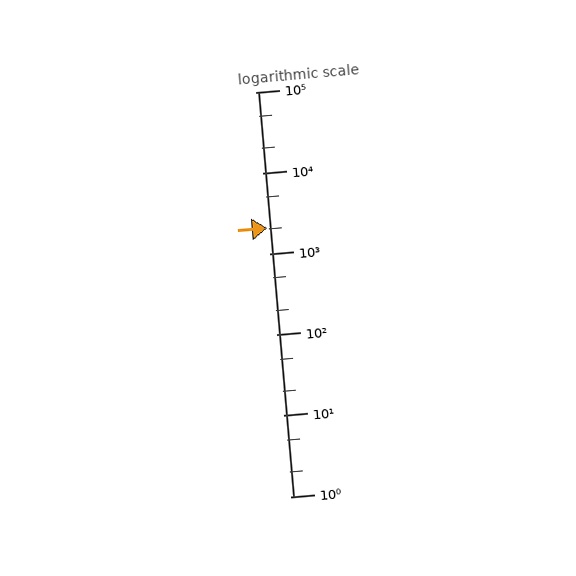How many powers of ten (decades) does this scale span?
The scale spans 5 decades, from 1 to 100000.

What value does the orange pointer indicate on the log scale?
The pointer indicates approximately 2100.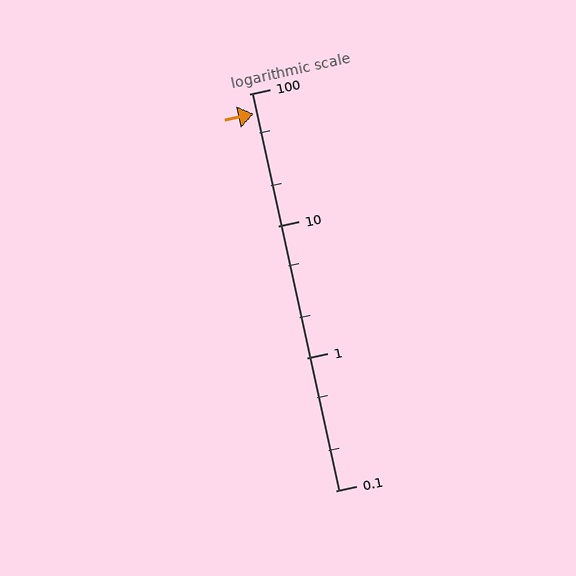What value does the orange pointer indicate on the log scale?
The pointer indicates approximately 70.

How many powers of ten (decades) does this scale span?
The scale spans 3 decades, from 0.1 to 100.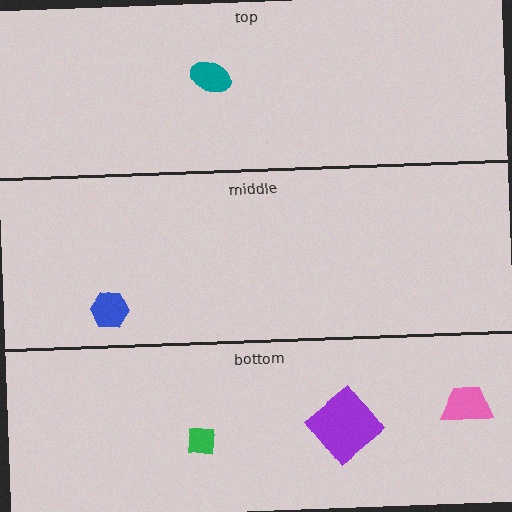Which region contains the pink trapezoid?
The bottom region.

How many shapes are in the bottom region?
3.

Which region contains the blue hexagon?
The middle region.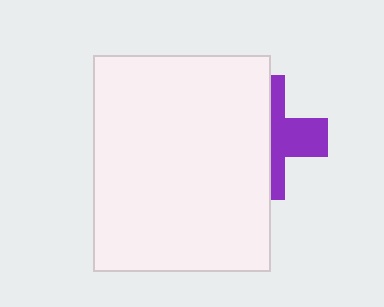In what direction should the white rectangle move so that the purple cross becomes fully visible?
The white rectangle should move left. That is the shortest direction to clear the overlap and leave the purple cross fully visible.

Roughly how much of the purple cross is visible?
A small part of it is visible (roughly 42%).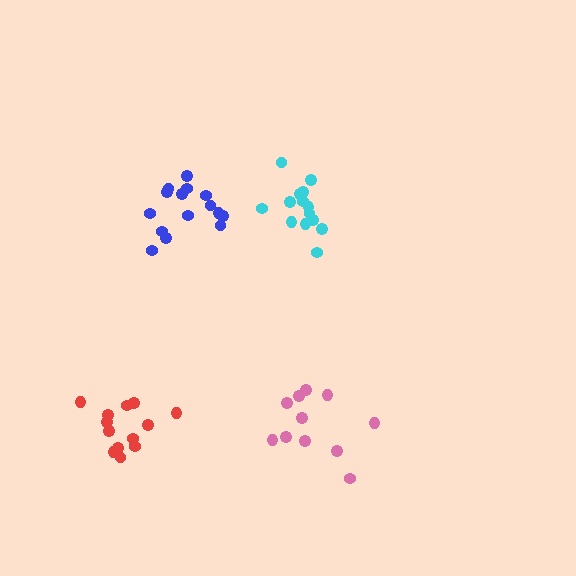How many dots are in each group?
Group 1: 11 dots, Group 2: 15 dots, Group 3: 14 dots, Group 4: 14 dots (54 total).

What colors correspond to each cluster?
The clusters are colored: pink, blue, red, cyan.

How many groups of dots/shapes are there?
There are 4 groups.